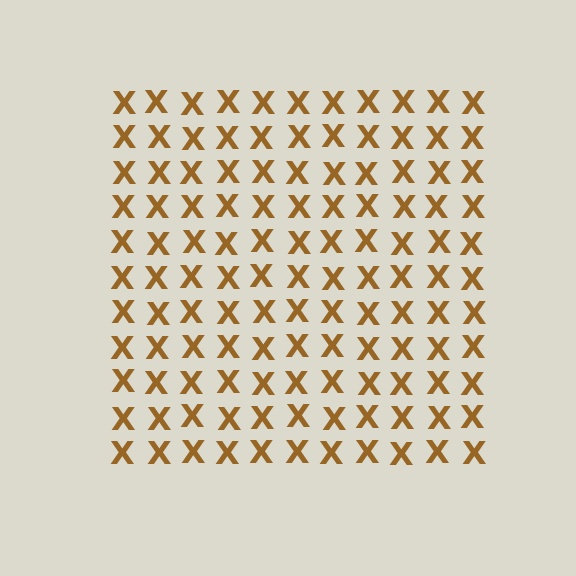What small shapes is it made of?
It is made of small letter X's.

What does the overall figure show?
The overall figure shows a square.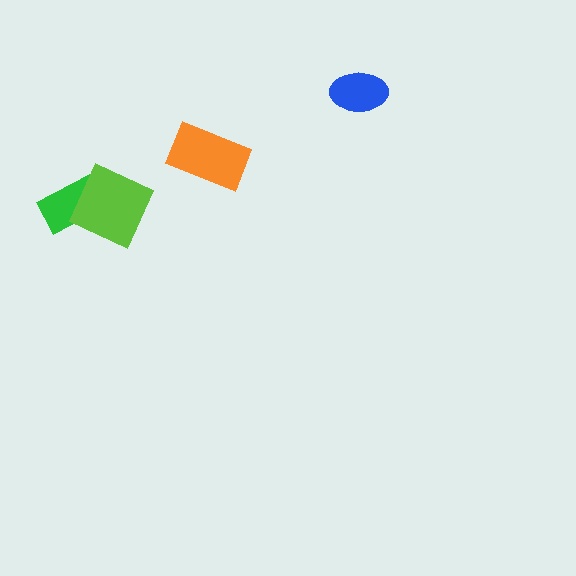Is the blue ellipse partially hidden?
No, no other shape covers it.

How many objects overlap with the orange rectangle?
0 objects overlap with the orange rectangle.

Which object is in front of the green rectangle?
The lime diamond is in front of the green rectangle.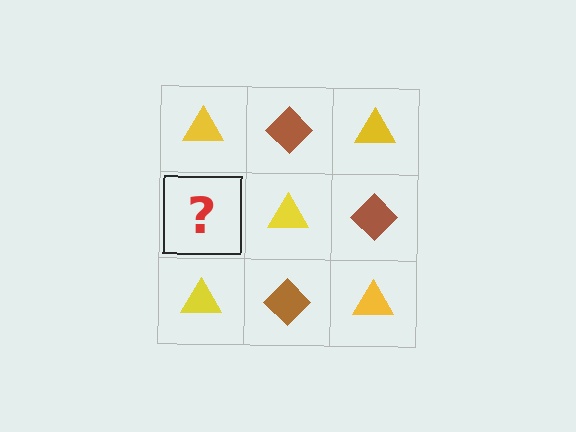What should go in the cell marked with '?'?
The missing cell should contain a brown diamond.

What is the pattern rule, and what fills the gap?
The rule is that it alternates yellow triangle and brown diamond in a checkerboard pattern. The gap should be filled with a brown diamond.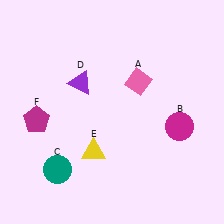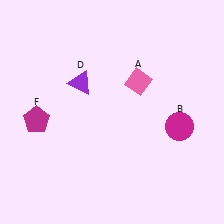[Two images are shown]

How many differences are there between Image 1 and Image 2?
There are 2 differences between the two images.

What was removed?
The teal circle (C), the yellow triangle (E) were removed in Image 2.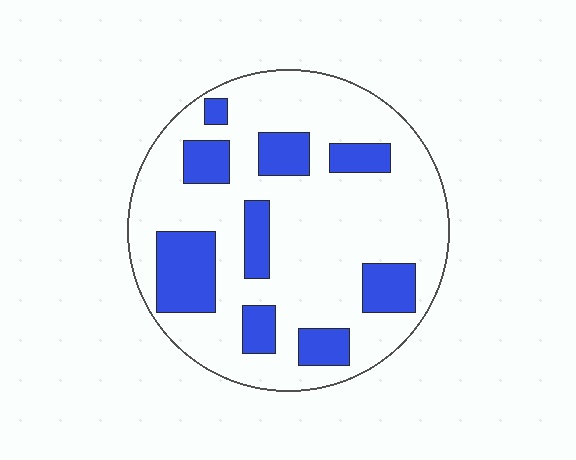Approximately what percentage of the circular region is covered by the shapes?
Approximately 25%.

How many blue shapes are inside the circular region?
9.